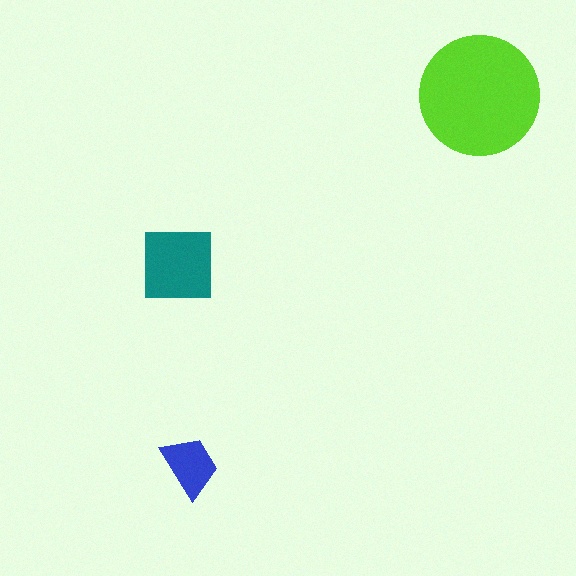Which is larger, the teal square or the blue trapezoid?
The teal square.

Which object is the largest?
The lime circle.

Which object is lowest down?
The blue trapezoid is bottommost.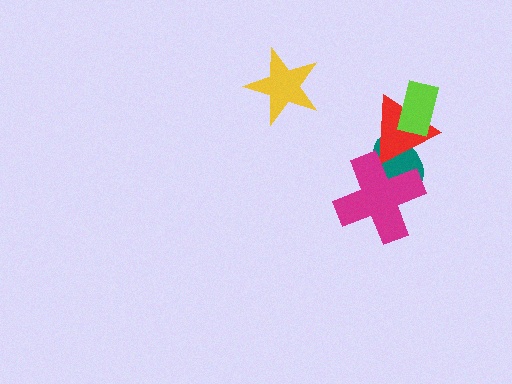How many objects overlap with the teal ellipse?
2 objects overlap with the teal ellipse.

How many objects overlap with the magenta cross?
2 objects overlap with the magenta cross.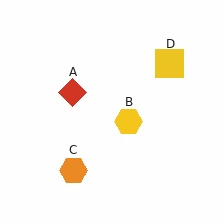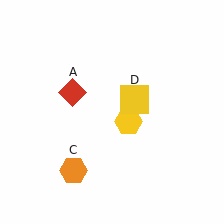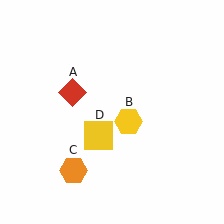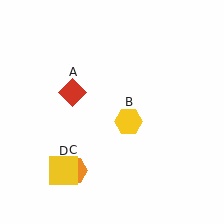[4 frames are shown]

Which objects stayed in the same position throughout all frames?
Red diamond (object A) and yellow hexagon (object B) and orange hexagon (object C) remained stationary.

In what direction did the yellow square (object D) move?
The yellow square (object D) moved down and to the left.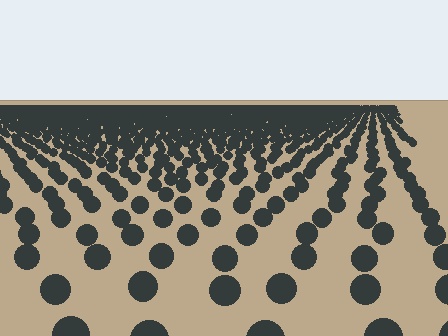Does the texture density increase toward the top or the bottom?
Density increases toward the top.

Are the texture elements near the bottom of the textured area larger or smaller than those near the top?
Larger. Near the bottom, elements are closer to the viewer and appear at a bigger on-screen size.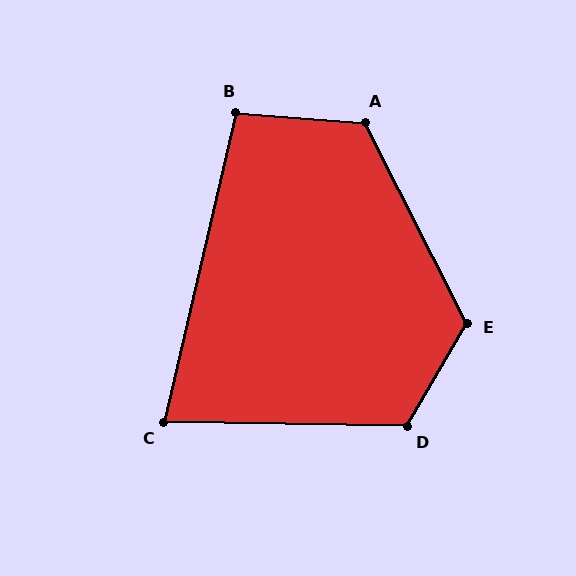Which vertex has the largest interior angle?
E, at approximately 123 degrees.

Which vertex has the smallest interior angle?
C, at approximately 78 degrees.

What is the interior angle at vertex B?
Approximately 99 degrees (obtuse).